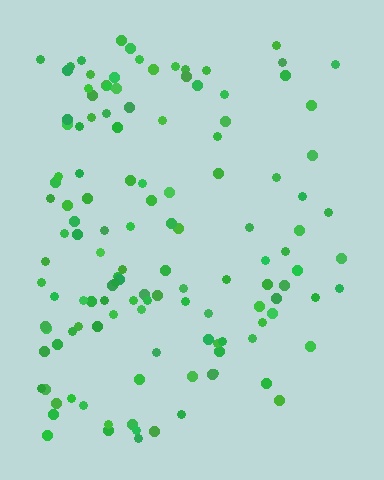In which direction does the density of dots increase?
From right to left, with the left side densest.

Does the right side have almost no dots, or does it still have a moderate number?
Still a moderate number, just noticeably fewer than the left.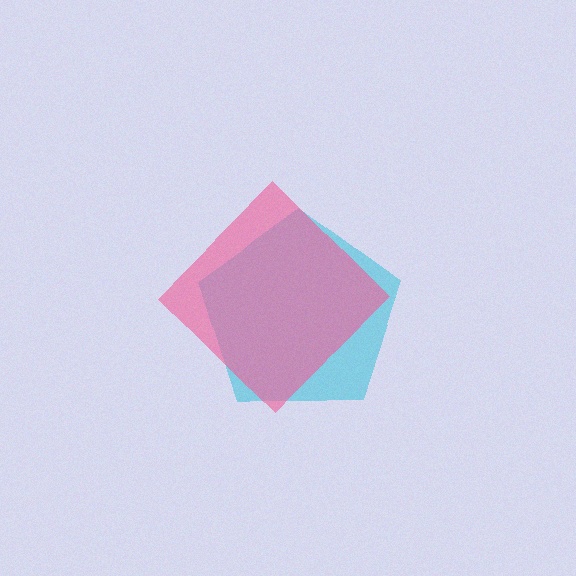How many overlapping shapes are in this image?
There are 2 overlapping shapes in the image.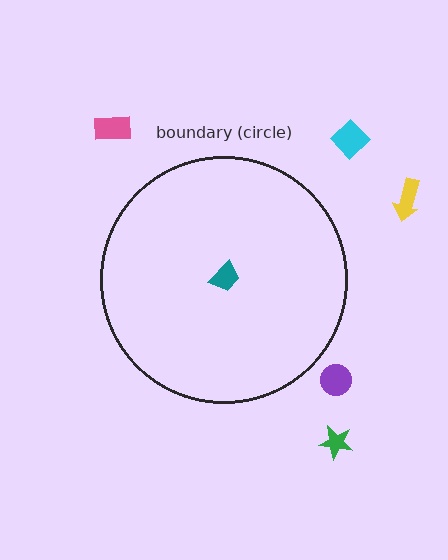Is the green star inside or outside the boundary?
Outside.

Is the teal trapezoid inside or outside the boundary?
Inside.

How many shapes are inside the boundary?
1 inside, 5 outside.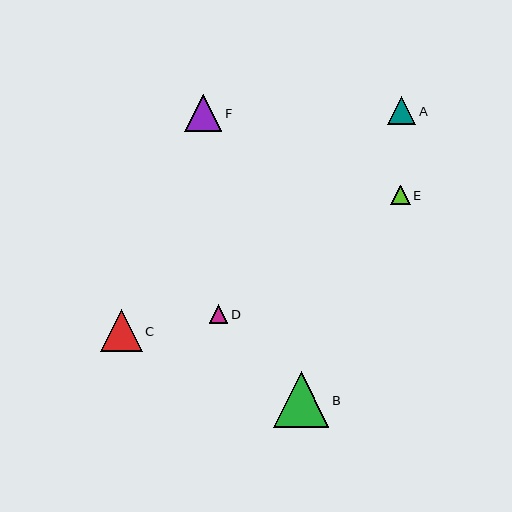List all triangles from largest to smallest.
From largest to smallest: B, C, F, A, E, D.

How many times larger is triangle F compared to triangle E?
Triangle F is approximately 1.9 times the size of triangle E.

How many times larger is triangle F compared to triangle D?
Triangle F is approximately 2.0 times the size of triangle D.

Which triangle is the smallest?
Triangle D is the smallest with a size of approximately 18 pixels.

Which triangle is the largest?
Triangle B is the largest with a size of approximately 56 pixels.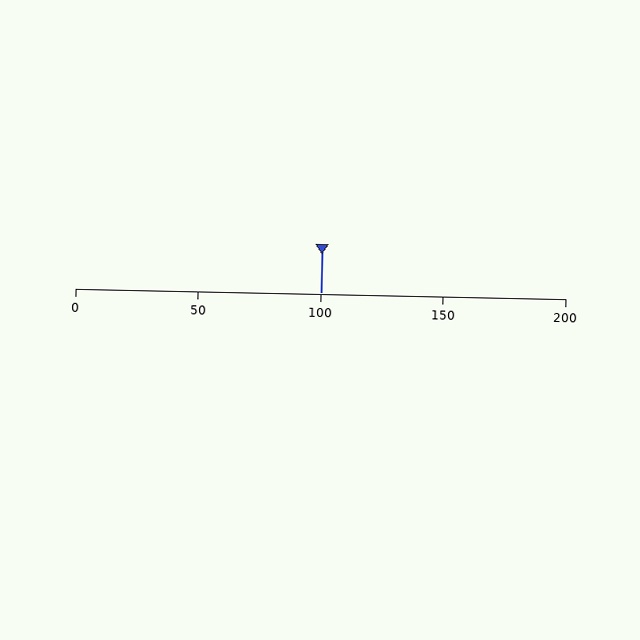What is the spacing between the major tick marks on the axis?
The major ticks are spaced 50 apart.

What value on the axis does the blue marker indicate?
The marker indicates approximately 100.